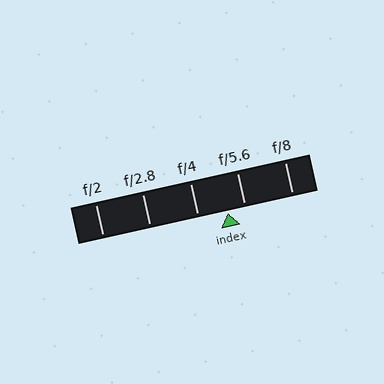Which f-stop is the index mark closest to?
The index mark is closest to f/5.6.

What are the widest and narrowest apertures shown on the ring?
The widest aperture shown is f/2 and the narrowest is f/8.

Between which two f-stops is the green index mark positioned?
The index mark is between f/4 and f/5.6.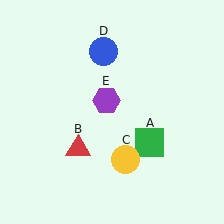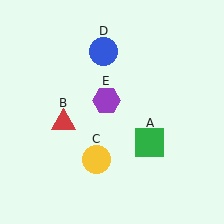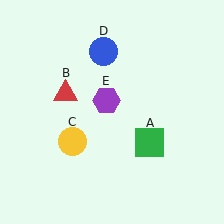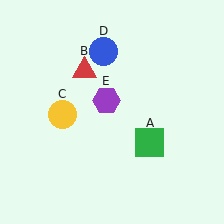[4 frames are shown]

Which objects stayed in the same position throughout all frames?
Green square (object A) and blue circle (object D) and purple hexagon (object E) remained stationary.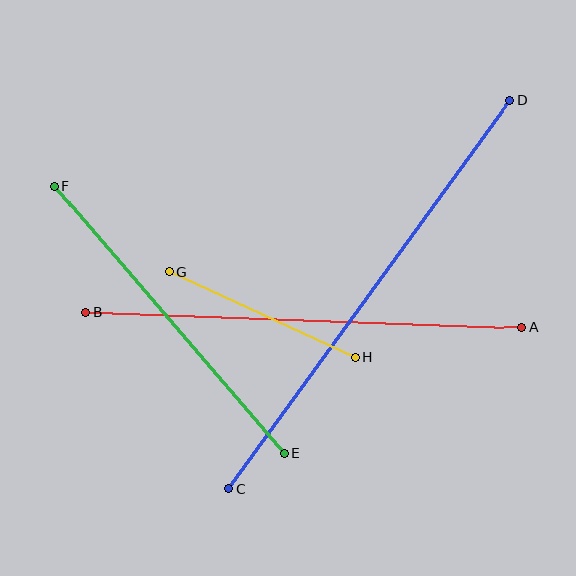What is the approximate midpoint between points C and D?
The midpoint is at approximately (369, 295) pixels.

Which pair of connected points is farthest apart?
Points C and D are farthest apart.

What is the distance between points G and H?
The distance is approximately 204 pixels.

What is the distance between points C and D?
The distance is approximately 479 pixels.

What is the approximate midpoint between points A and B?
The midpoint is at approximately (304, 320) pixels.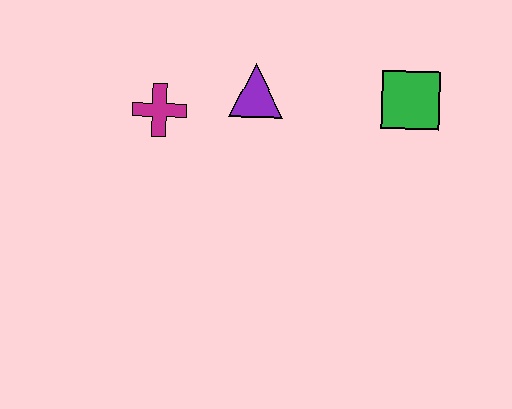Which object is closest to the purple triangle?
The magenta cross is closest to the purple triangle.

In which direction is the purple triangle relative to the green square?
The purple triangle is to the left of the green square.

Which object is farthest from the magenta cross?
The green square is farthest from the magenta cross.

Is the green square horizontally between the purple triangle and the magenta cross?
No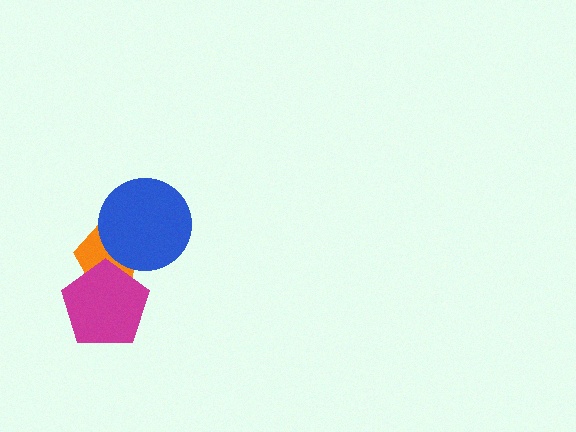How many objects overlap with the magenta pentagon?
1 object overlaps with the magenta pentagon.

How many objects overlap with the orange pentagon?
2 objects overlap with the orange pentagon.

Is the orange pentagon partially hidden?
Yes, it is partially covered by another shape.